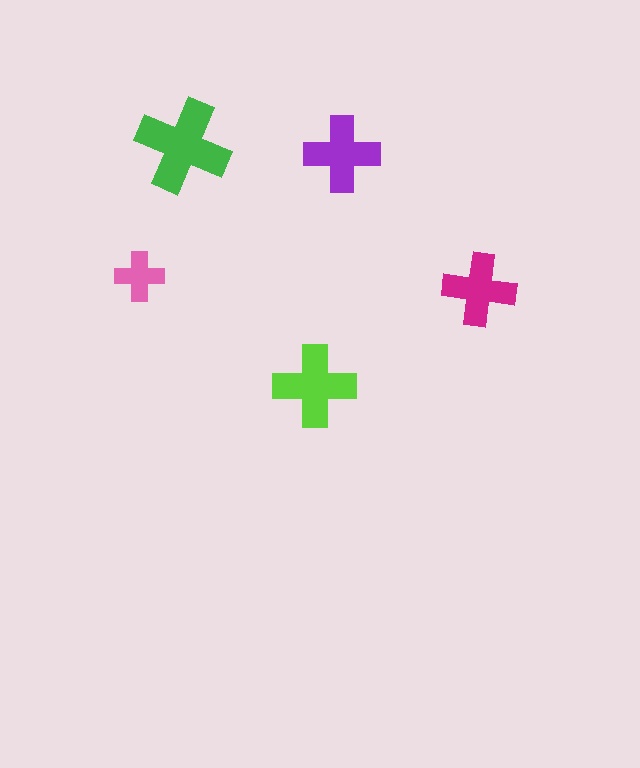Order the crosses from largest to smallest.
the green one, the lime one, the purple one, the magenta one, the pink one.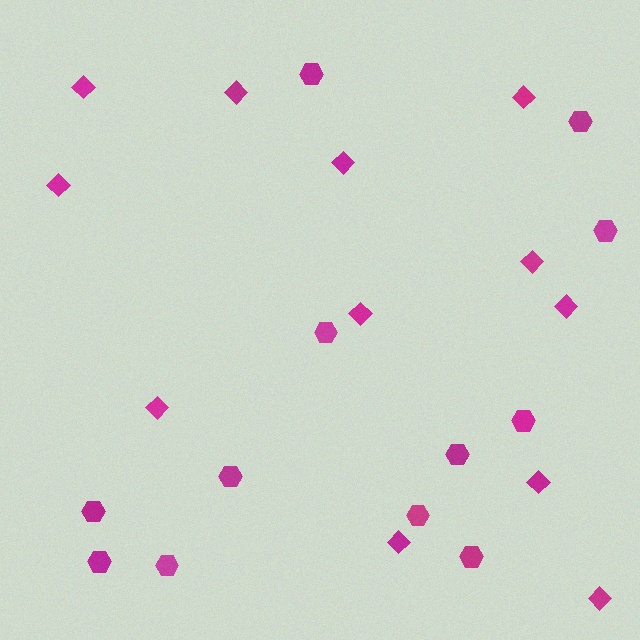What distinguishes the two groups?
There are 2 groups: one group of diamonds (12) and one group of hexagons (12).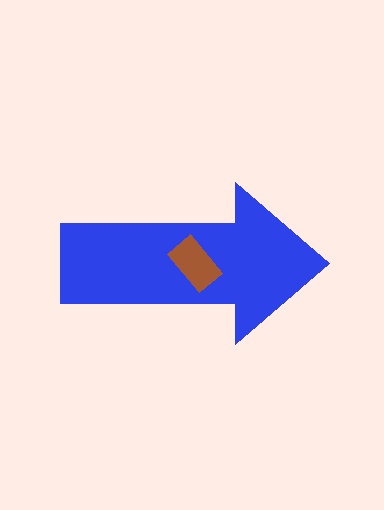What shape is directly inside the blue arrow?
The brown rectangle.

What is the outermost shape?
The blue arrow.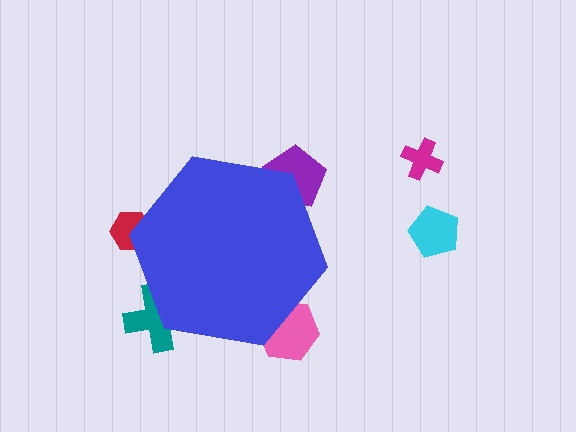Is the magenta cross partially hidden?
No, the magenta cross is fully visible.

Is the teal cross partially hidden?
Yes, the teal cross is partially hidden behind the blue hexagon.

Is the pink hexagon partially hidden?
Yes, the pink hexagon is partially hidden behind the blue hexagon.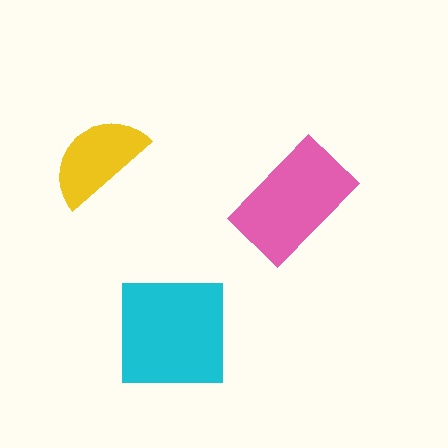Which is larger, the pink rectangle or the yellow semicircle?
The pink rectangle.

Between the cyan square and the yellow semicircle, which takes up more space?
The cyan square.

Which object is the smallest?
The yellow semicircle.